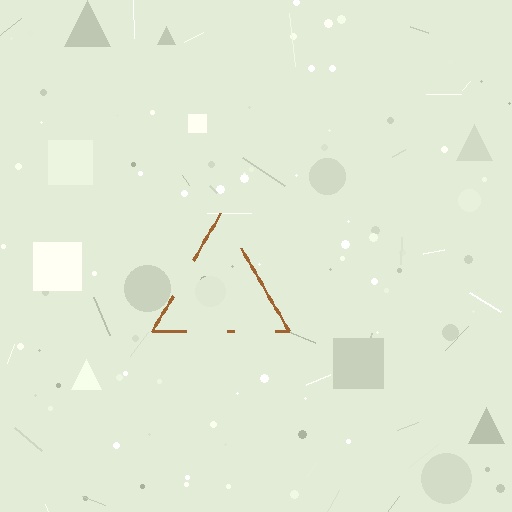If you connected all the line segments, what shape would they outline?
They would outline a triangle.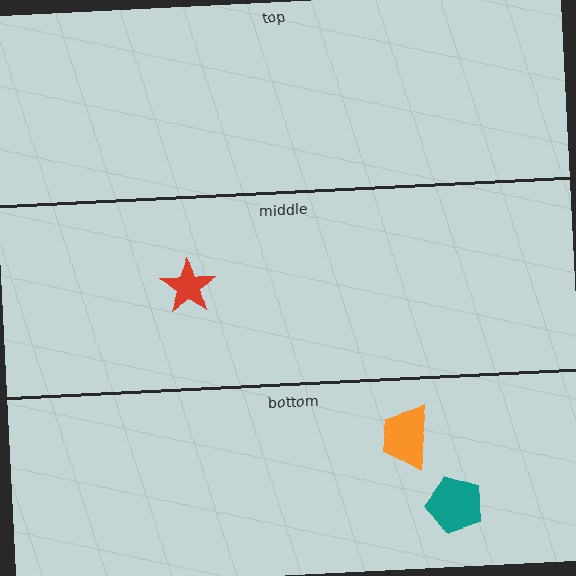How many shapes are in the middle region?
1.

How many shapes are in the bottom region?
2.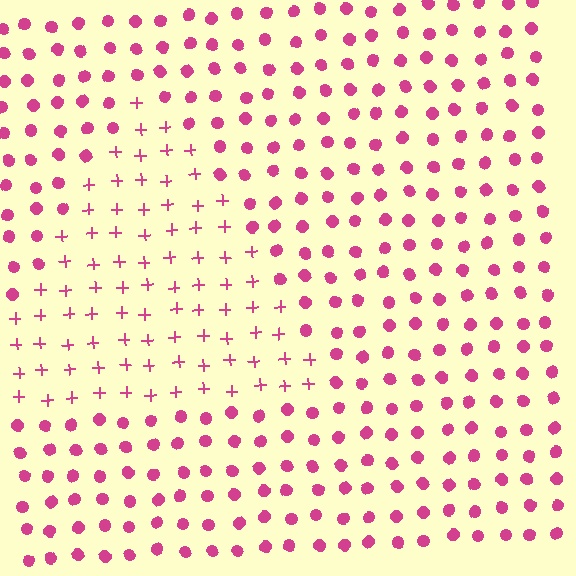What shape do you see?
I see a triangle.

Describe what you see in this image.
The image is filled with small magenta elements arranged in a uniform grid. A triangle-shaped region contains plus signs, while the surrounding area contains circles. The boundary is defined purely by the change in element shape.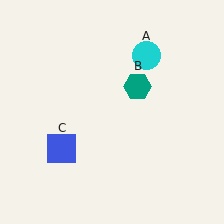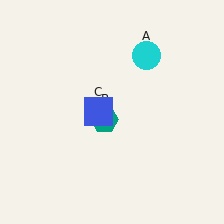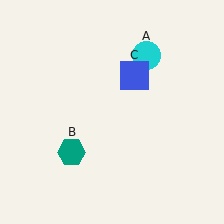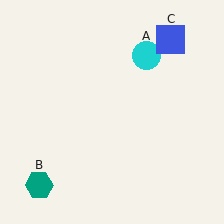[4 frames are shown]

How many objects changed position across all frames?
2 objects changed position: teal hexagon (object B), blue square (object C).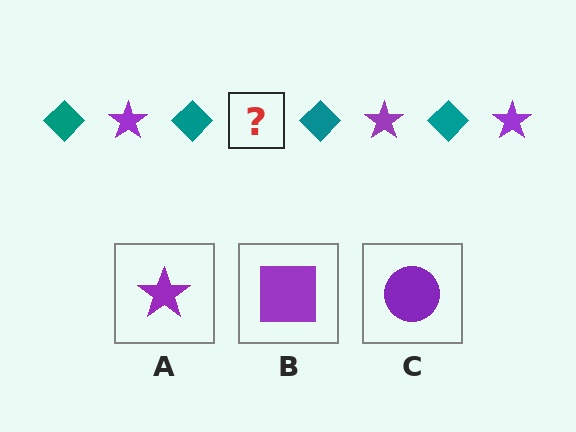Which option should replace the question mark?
Option A.